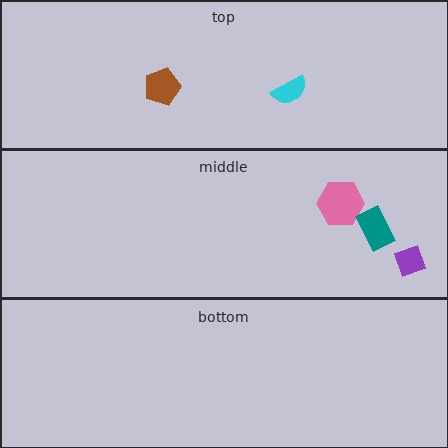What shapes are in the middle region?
The pink hexagon, the purple diamond, the teal rectangle.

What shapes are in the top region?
The cyan semicircle, the brown pentagon.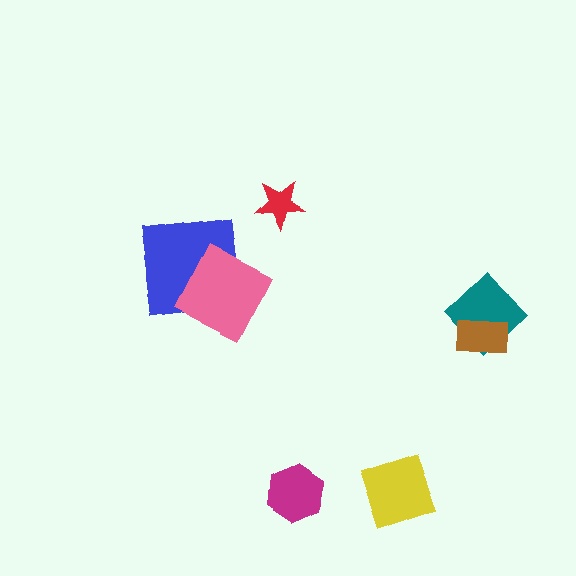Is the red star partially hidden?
No, no other shape covers it.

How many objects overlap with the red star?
0 objects overlap with the red star.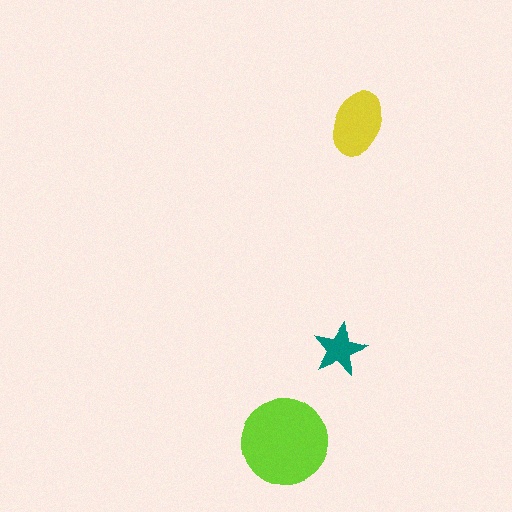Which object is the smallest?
The teal star.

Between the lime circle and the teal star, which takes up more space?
The lime circle.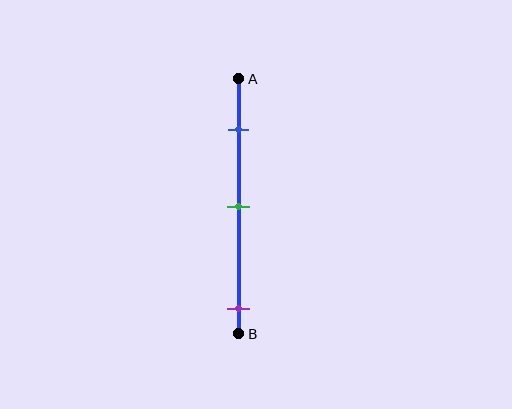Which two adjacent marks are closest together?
The blue and green marks are the closest adjacent pair.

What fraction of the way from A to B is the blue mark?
The blue mark is approximately 20% (0.2) of the way from A to B.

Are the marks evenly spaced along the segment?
No, the marks are not evenly spaced.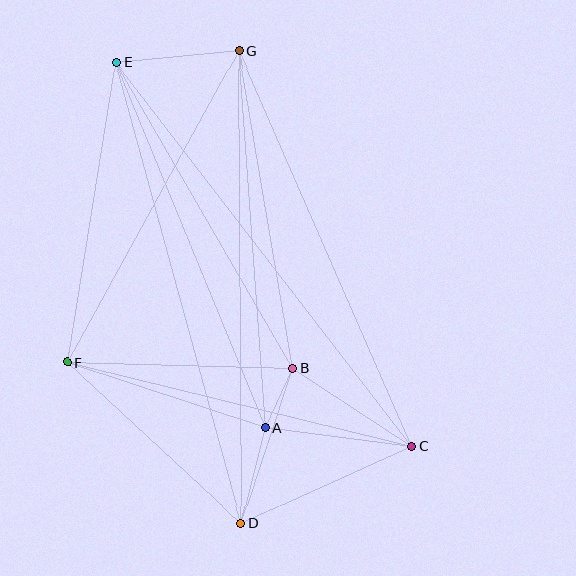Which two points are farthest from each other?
Points C and E are farthest from each other.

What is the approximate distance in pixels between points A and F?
The distance between A and F is approximately 208 pixels.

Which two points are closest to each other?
Points A and B are closest to each other.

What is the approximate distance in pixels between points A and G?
The distance between A and G is approximately 378 pixels.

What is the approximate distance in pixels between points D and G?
The distance between D and G is approximately 472 pixels.